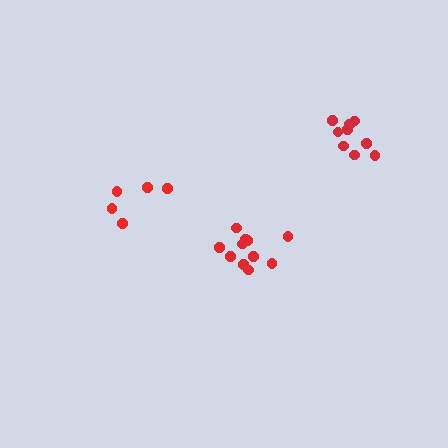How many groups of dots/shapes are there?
There are 3 groups.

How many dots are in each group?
Group 1: 11 dots, Group 2: 9 dots, Group 3: 5 dots (25 total).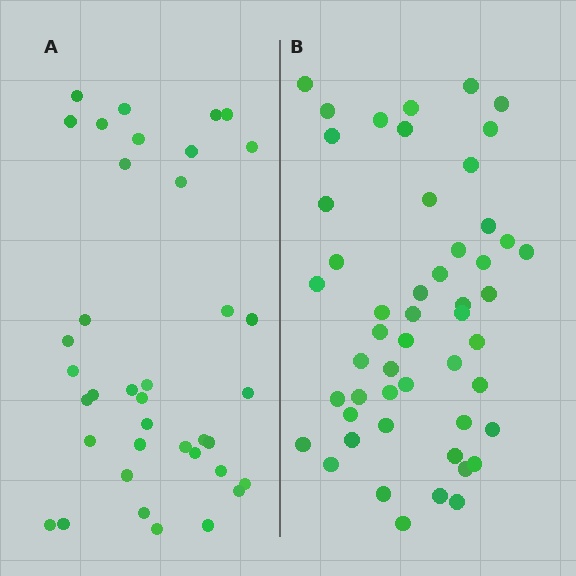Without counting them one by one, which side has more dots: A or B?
Region B (the right region) has more dots.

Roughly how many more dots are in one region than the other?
Region B has approximately 15 more dots than region A.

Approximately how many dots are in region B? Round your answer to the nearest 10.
About 50 dots. (The exact count is 51, which rounds to 50.)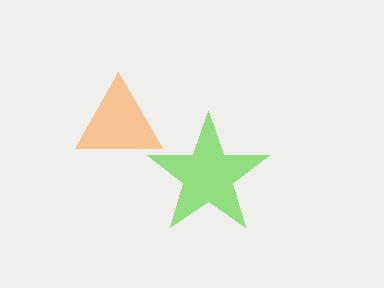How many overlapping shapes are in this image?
There are 2 overlapping shapes in the image.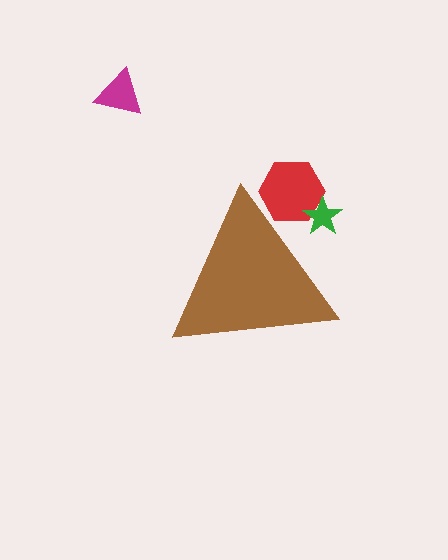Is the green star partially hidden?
Yes, the green star is partially hidden behind the brown triangle.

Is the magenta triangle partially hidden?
No, the magenta triangle is fully visible.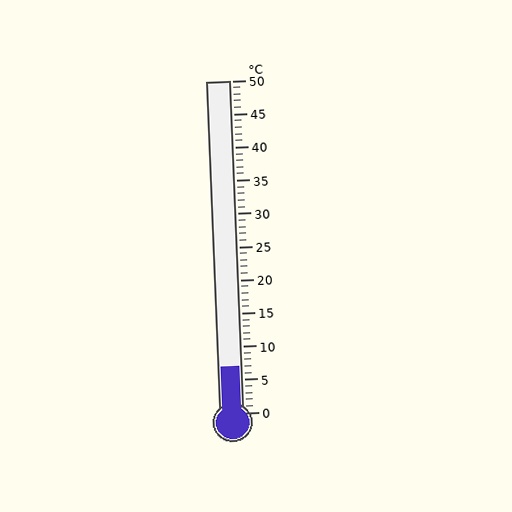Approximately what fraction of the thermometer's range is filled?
The thermometer is filled to approximately 15% of its range.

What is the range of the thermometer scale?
The thermometer scale ranges from 0°C to 50°C.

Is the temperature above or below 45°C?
The temperature is below 45°C.